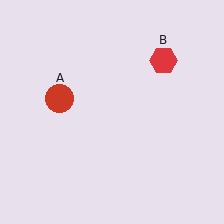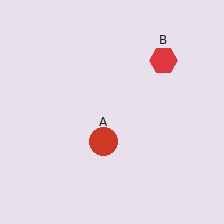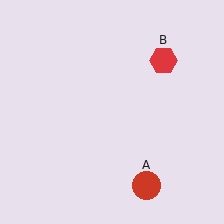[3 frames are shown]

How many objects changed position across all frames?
1 object changed position: red circle (object A).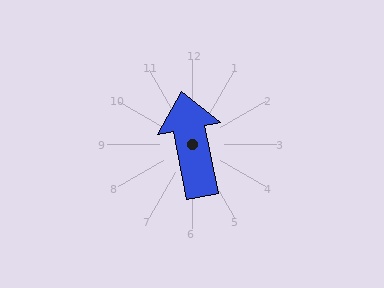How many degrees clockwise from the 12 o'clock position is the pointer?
Approximately 349 degrees.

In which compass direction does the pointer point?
North.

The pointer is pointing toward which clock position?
Roughly 12 o'clock.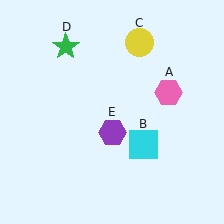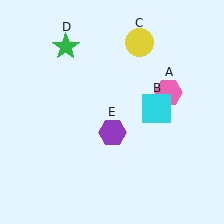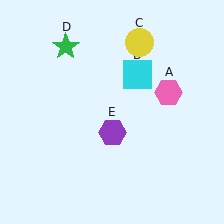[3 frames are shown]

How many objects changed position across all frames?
1 object changed position: cyan square (object B).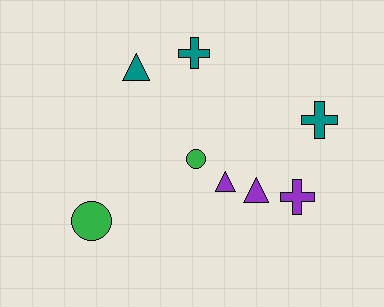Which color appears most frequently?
Teal, with 3 objects.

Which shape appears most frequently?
Triangle, with 3 objects.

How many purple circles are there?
There are no purple circles.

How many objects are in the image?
There are 8 objects.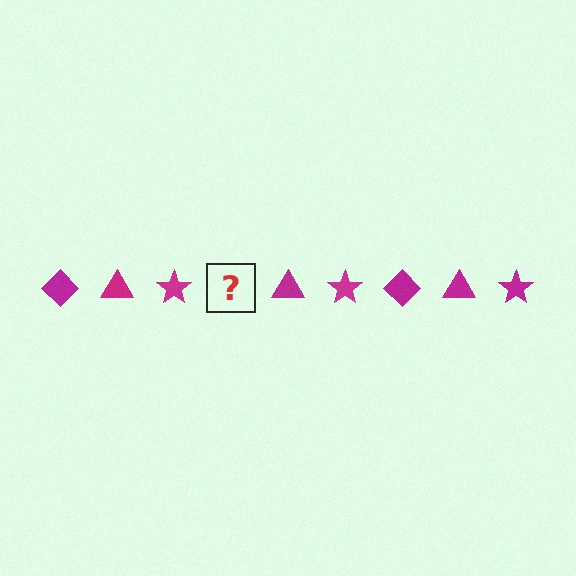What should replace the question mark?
The question mark should be replaced with a magenta diamond.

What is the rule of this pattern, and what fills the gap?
The rule is that the pattern cycles through diamond, triangle, star shapes in magenta. The gap should be filled with a magenta diamond.